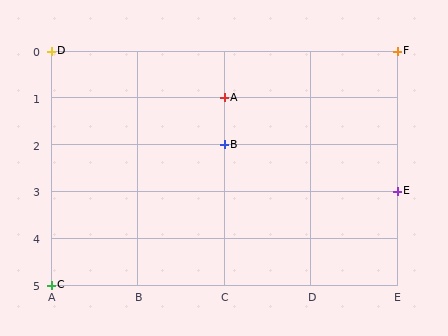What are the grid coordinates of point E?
Point E is at grid coordinates (E, 3).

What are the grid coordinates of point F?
Point F is at grid coordinates (E, 0).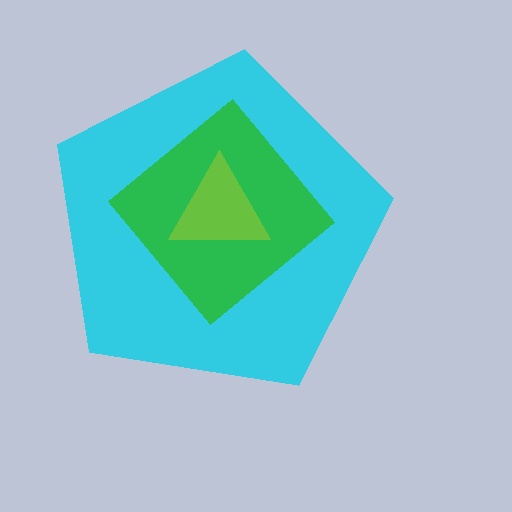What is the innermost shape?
The lime triangle.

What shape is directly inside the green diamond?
The lime triangle.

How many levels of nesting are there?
3.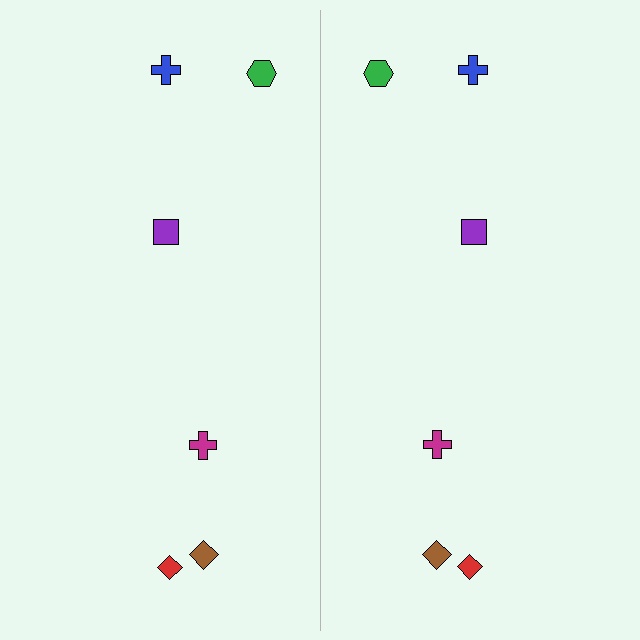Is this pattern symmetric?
Yes, this pattern has bilateral (reflection) symmetry.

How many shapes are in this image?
There are 12 shapes in this image.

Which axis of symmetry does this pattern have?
The pattern has a vertical axis of symmetry running through the center of the image.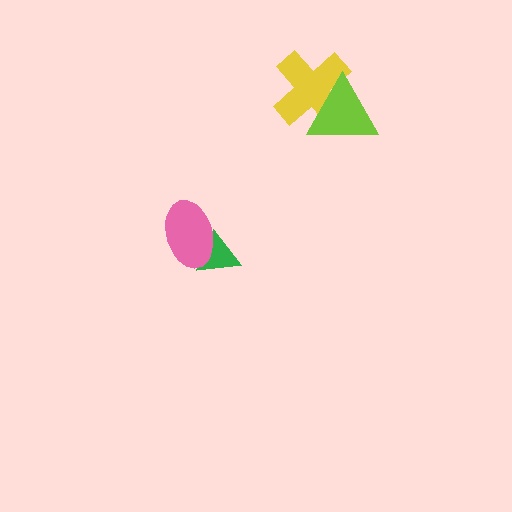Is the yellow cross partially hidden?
Yes, it is partially covered by another shape.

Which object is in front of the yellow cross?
The lime triangle is in front of the yellow cross.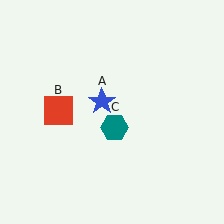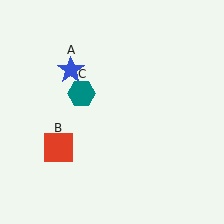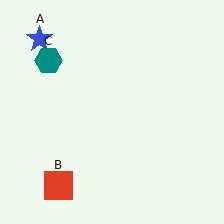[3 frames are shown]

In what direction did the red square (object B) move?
The red square (object B) moved down.